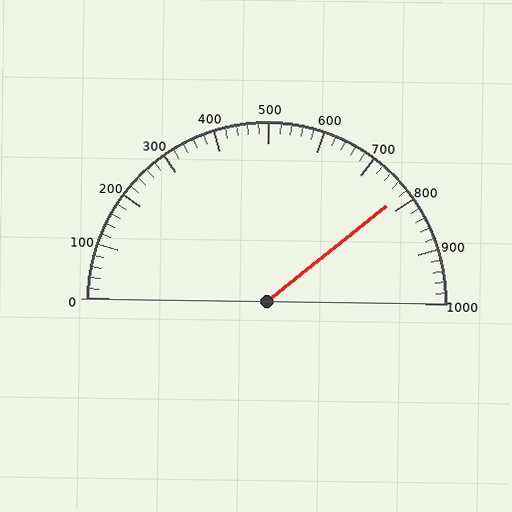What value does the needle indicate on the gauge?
The needle indicates approximately 780.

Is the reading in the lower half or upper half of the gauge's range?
The reading is in the upper half of the range (0 to 1000).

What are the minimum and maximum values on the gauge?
The gauge ranges from 0 to 1000.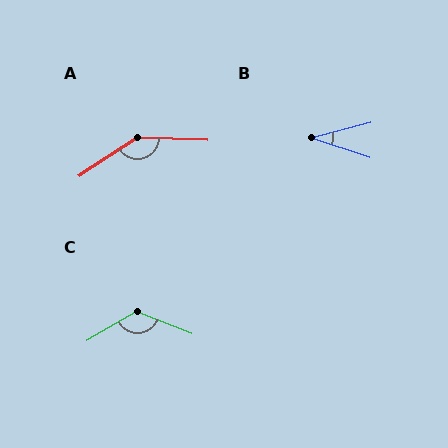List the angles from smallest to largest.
B (33°), C (128°), A (144°).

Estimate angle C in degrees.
Approximately 128 degrees.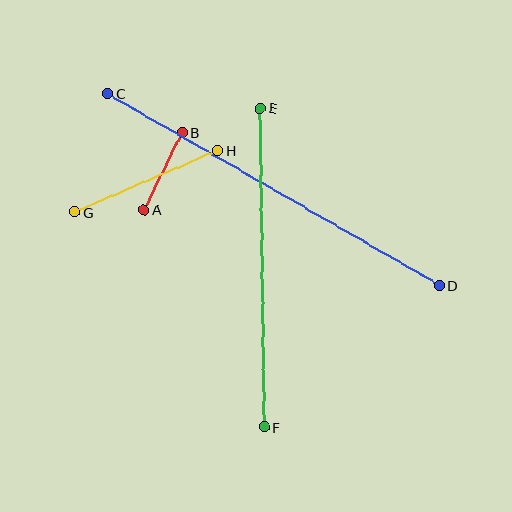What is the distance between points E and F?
The distance is approximately 319 pixels.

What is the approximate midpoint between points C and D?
The midpoint is at approximately (274, 189) pixels.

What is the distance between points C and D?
The distance is approximately 384 pixels.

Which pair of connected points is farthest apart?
Points C and D are farthest apart.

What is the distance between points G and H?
The distance is approximately 156 pixels.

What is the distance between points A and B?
The distance is approximately 86 pixels.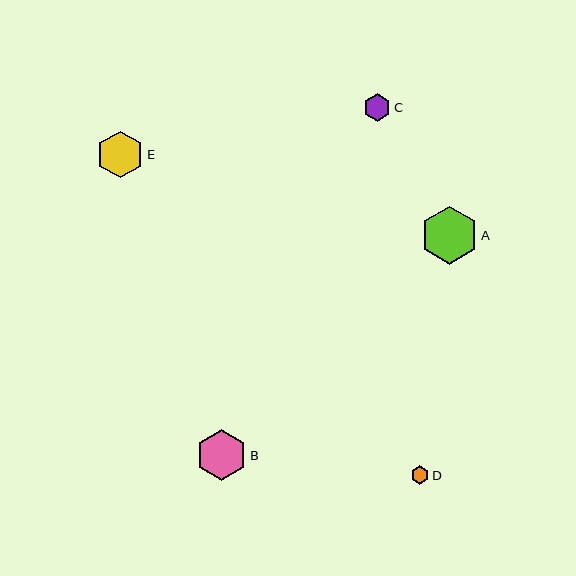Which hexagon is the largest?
Hexagon A is the largest with a size of approximately 58 pixels.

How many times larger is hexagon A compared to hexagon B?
Hexagon A is approximately 1.1 times the size of hexagon B.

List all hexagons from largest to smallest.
From largest to smallest: A, B, E, C, D.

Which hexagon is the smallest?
Hexagon D is the smallest with a size of approximately 18 pixels.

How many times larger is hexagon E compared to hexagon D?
Hexagon E is approximately 2.5 times the size of hexagon D.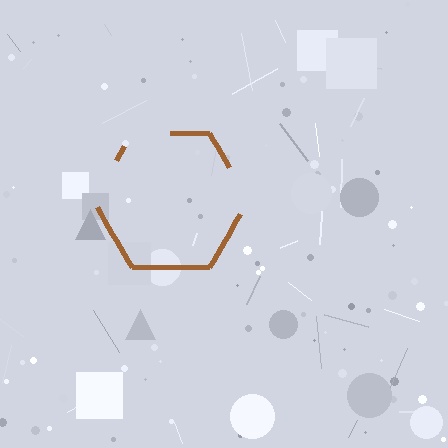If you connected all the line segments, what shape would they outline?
They would outline a hexagon.